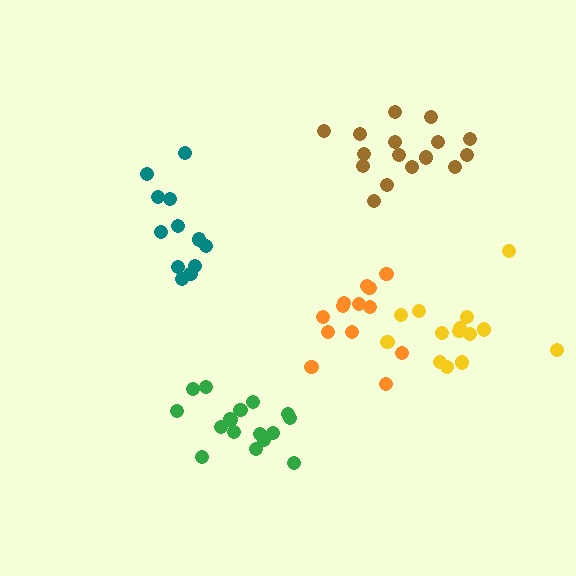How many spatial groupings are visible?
There are 5 spatial groupings.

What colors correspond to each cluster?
The clusters are colored: yellow, green, orange, brown, teal.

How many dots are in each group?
Group 1: 14 dots, Group 2: 16 dots, Group 3: 13 dots, Group 4: 16 dots, Group 5: 12 dots (71 total).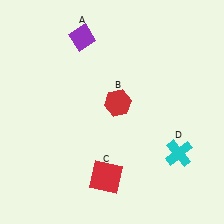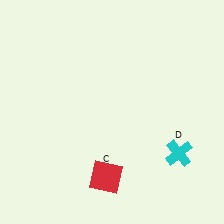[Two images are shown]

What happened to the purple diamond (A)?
The purple diamond (A) was removed in Image 2. It was in the top-left area of Image 1.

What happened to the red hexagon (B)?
The red hexagon (B) was removed in Image 2. It was in the top-right area of Image 1.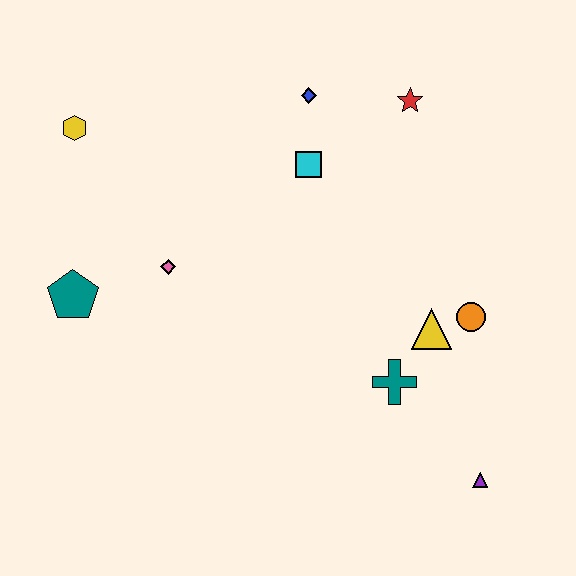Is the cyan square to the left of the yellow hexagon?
No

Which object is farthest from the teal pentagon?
The purple triangle is farthest from the teal pentagon.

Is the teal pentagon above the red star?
No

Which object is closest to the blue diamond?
The cyan square is closest to the blue diamond.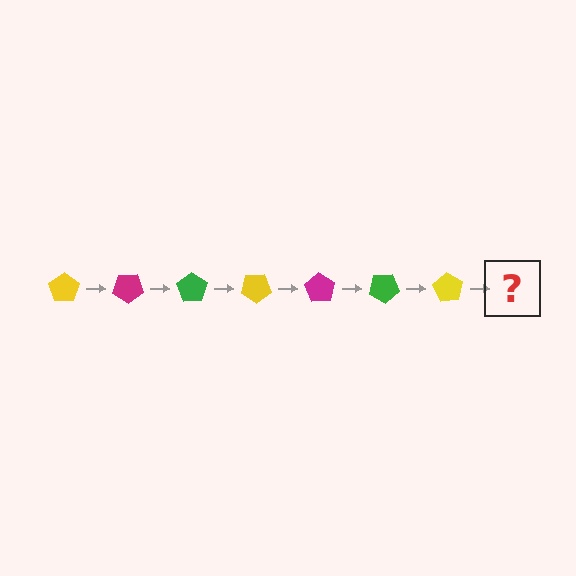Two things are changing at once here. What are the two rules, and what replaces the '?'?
The two rules are that it rotates 35 degrees each step and the color cycles through yellow, magenta, and green. The '?' should be a magenta pentagon, rotated 245 degrees from the start.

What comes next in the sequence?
The next element should be a magenta pentagon, rotated 245 degrees from the start.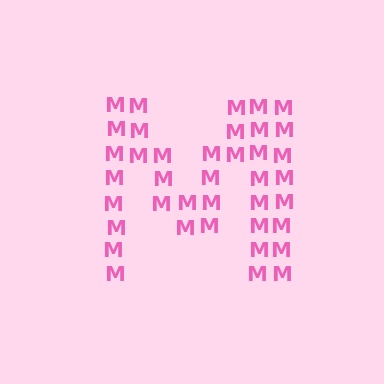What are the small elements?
The small elements are letter M's.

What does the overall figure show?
The overall figure shows the letter M.